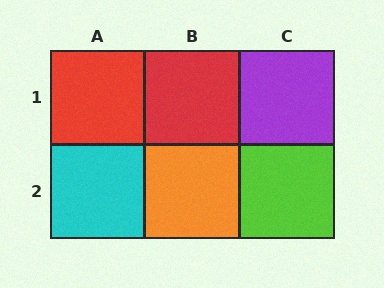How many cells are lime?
1 cell is lime.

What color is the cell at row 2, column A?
Cyan.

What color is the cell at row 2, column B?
Orange.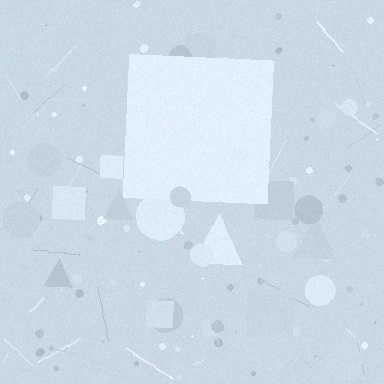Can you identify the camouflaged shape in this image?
The camouflaged shape is a square.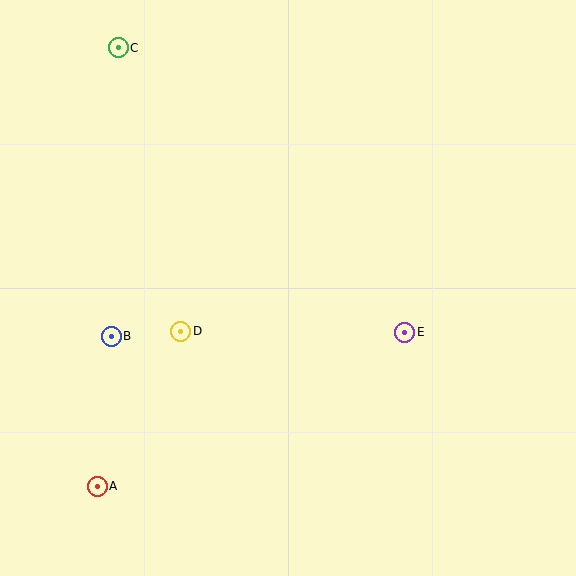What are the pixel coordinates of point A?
Point A is at (97, 486).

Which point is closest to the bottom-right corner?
Point E is closest to the bottom-right corner.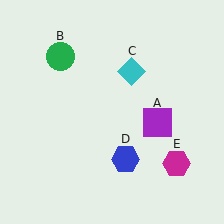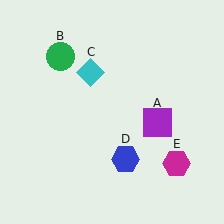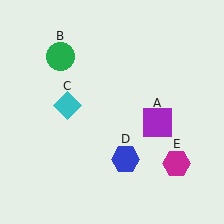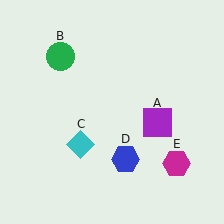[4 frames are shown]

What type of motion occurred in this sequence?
The cyan diamond (object C) rotated counterclockwise around the center of the scene.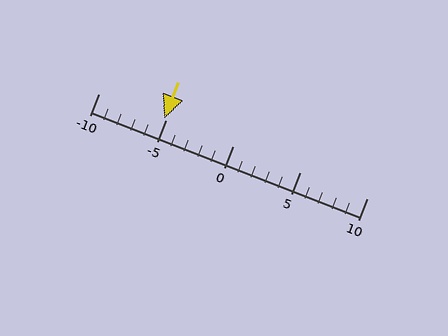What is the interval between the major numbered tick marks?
The major tick marks are spaced 5 units apart.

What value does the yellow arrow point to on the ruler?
The yellow arrow points to approximately -5.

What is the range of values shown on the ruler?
The ruler shows values from -10 to 10.